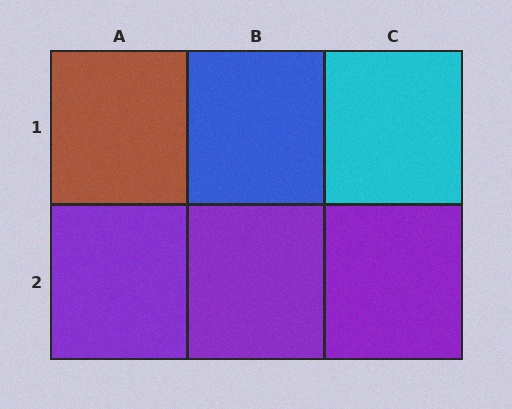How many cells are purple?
3 cells are purple.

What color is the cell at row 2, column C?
Purple.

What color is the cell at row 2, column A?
Purple.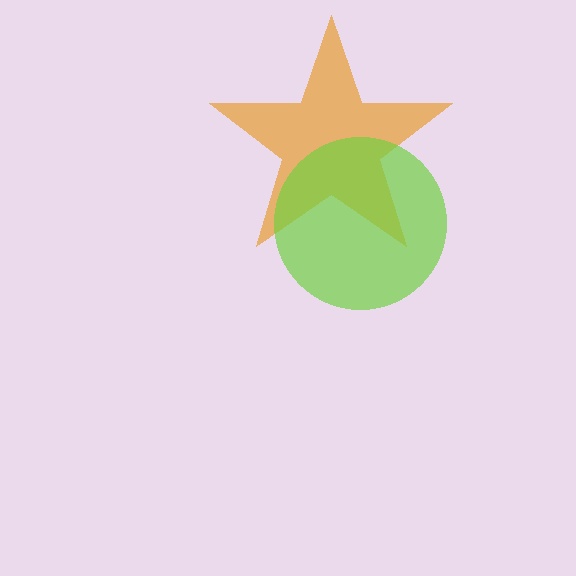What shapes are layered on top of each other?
The layered shapes are: an orange star, a lime circle.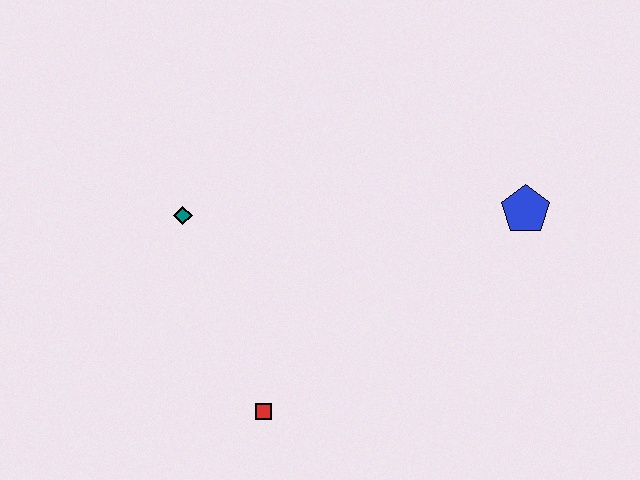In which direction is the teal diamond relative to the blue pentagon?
The teal diamond is to the left of the blue pentagon.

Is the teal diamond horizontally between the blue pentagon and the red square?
No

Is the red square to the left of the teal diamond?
No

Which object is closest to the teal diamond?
The red square is closest to the teal diamond.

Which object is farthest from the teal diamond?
The blue pentagon is farthest from the teal diamond.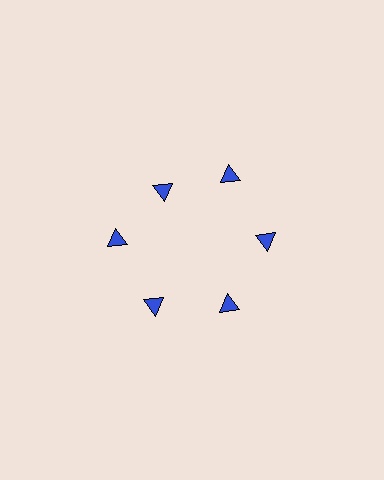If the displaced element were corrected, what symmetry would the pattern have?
It would have 6-fold rotational symmetry — the pattern would map onto itself every 60 degrees.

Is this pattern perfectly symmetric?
No. The 6 blue triangles are arranged in a ring, but one element near the 11 o'clock position is pulled inward toward the center, breaking the 6-fold rotational symmetry.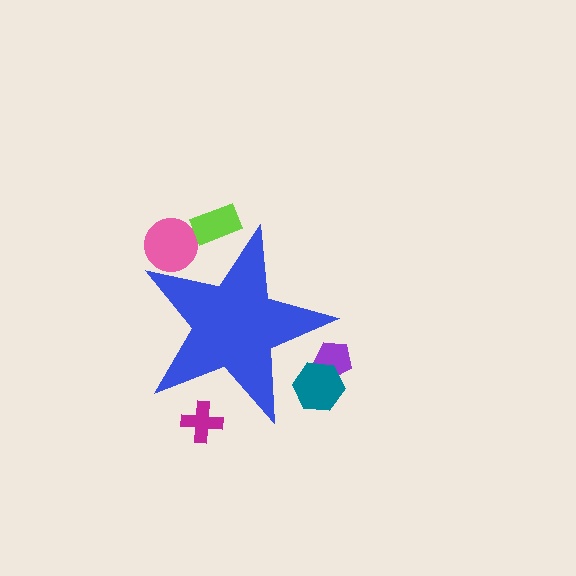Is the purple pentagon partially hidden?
Yes, the purple pentagon is partially hidden behind the blue star.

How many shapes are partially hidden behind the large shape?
5 shapes are partially hidden.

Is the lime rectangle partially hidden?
Yes, the lime rectangle is partially hidden behind the blue star.